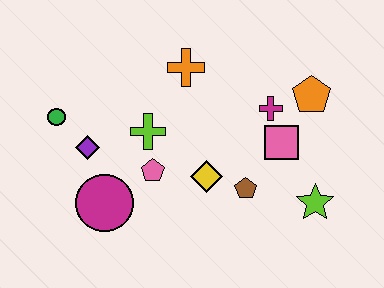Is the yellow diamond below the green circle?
Yes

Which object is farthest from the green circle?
The lime star is farthest from the green circle.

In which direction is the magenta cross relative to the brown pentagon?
The magenta cross is above the brown pentagon.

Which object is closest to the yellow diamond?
The brown pentagon is closest to the yellow diamond.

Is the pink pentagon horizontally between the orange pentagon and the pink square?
No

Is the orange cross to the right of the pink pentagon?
Yes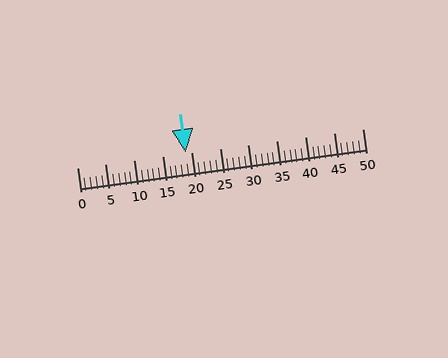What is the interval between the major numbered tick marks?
The major tick marks are spaced 5 units apart.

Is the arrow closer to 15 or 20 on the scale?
The arrow is closer to 20.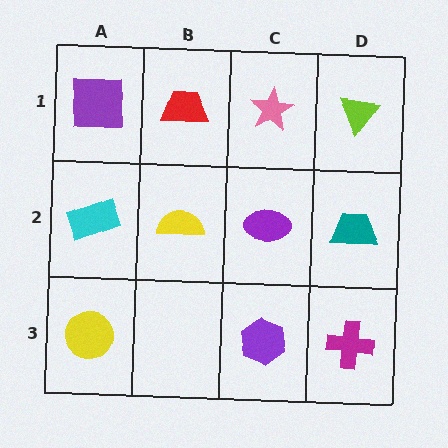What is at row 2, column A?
A cyan rectangle.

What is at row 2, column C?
A purple ellipse.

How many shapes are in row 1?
4 shapes.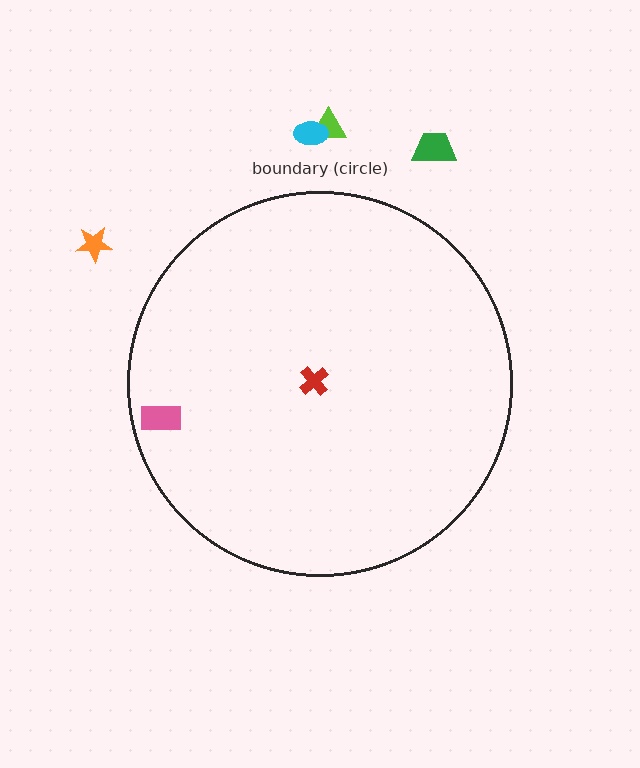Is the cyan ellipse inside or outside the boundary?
Outside.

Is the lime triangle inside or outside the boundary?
Outside.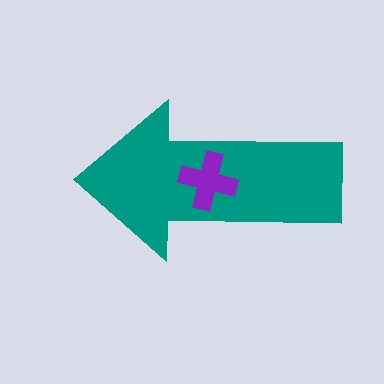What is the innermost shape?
The purple cross.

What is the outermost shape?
The teal arrow.